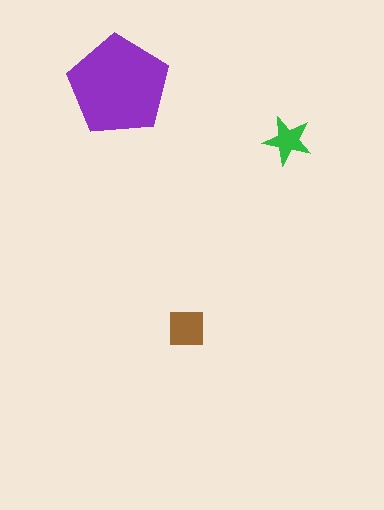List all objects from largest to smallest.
The purple pentagon, the brown square, the green star.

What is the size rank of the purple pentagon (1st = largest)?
1st.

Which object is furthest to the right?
The green star is rightmost.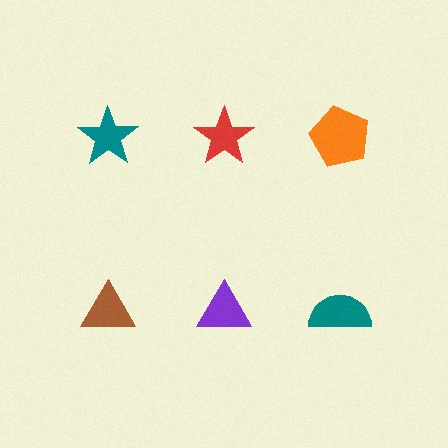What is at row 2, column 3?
A teal semicircle.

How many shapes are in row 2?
3 shapes.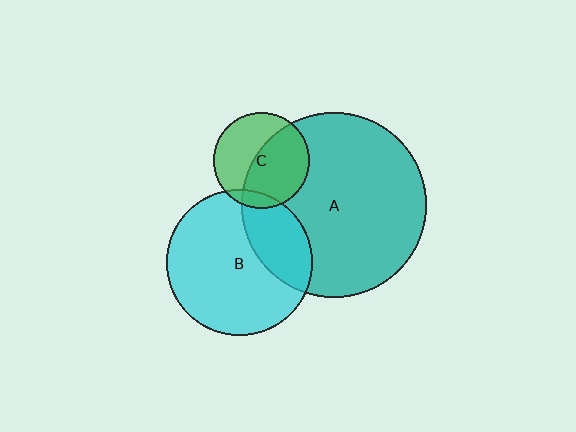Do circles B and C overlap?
Yes.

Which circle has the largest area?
Circle A (teal).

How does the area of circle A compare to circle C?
Approximately 3.7 times.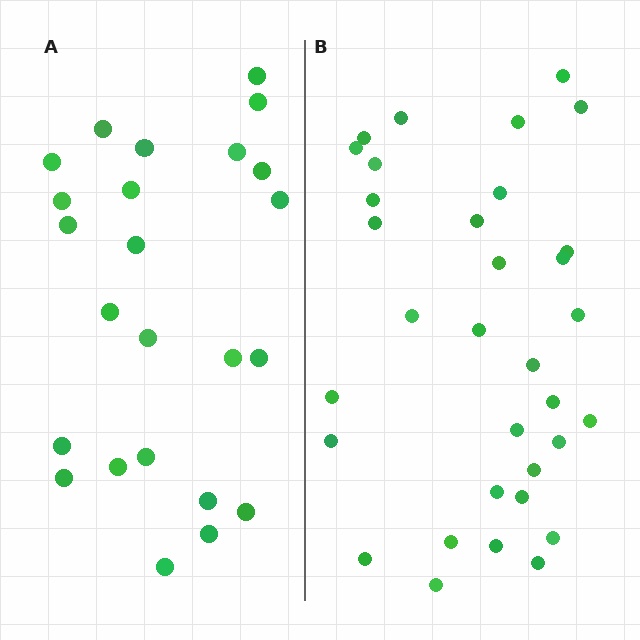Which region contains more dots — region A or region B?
Region B (the right region) has more dots.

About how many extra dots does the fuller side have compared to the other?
Region B has roughly 8 or so more dots than region A.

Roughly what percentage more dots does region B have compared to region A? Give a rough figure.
About 40% more.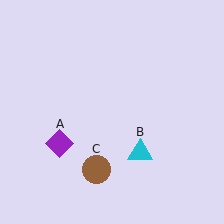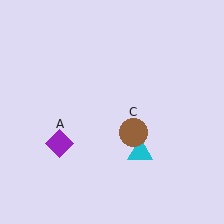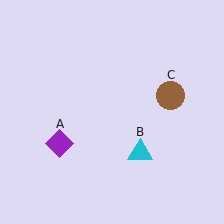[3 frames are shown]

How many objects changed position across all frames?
1 object changed position: brown circle (object C).